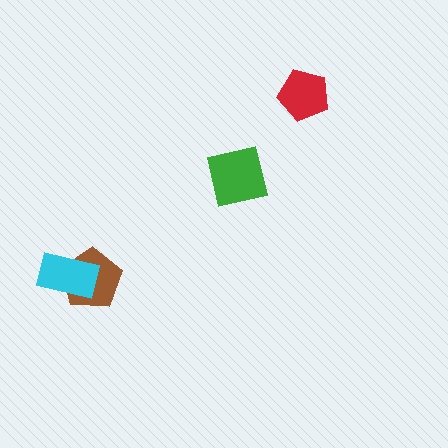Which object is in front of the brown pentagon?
The cyan rectangle is in front of the brown pentagon.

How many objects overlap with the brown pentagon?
1 object overlaps with the brown pentagon.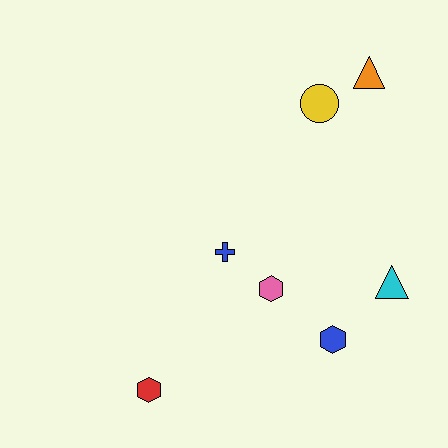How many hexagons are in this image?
There are 3 hexagons.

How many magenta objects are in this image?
There are no magenta objects.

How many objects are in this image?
There are 7 objects.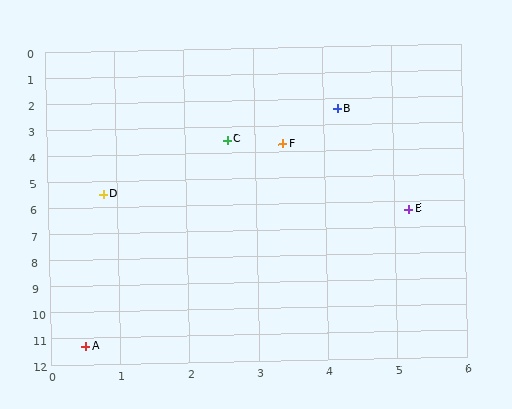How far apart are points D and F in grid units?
Points D and F are about 3.2 grid units apart.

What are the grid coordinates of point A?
Point A is at approximately (0.5, 11.3).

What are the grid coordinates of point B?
Point B is at approximately (4.2, 2.4).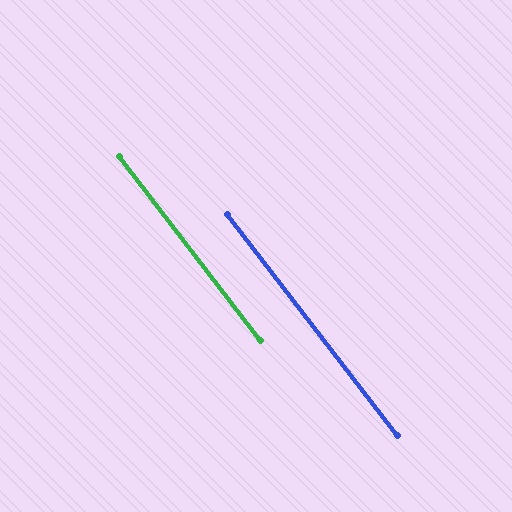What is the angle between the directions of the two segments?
Approximately 0 degrees.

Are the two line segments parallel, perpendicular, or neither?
Parallel — their directions differ by only 0.1°.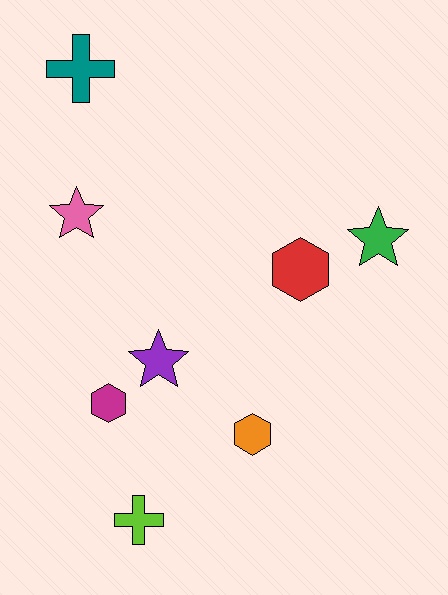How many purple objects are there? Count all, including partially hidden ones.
There is 1 purple object.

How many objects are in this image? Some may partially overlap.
There are 8 objects.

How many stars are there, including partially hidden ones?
There are 3 stars.